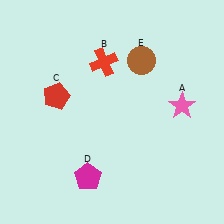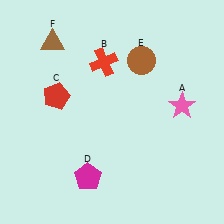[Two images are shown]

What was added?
A brown triangle (F) was added in Image 2.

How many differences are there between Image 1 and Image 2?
There is 1 difference between the two images.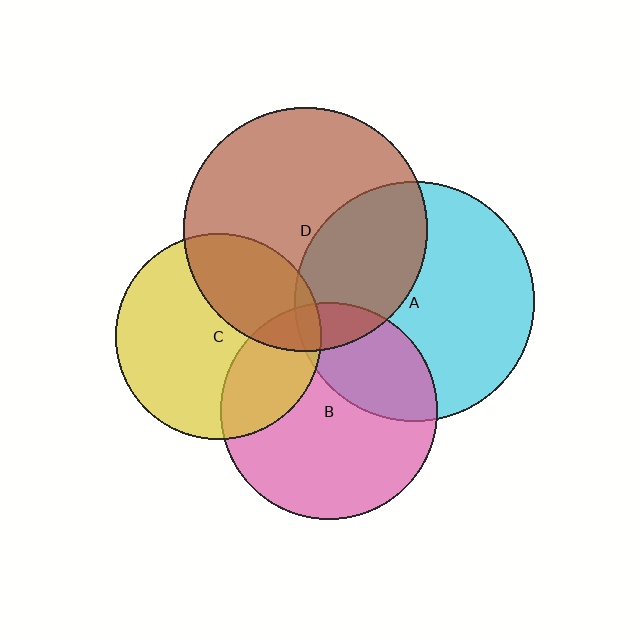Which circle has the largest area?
Circle D (brown).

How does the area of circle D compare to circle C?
Approximately 1.4 times.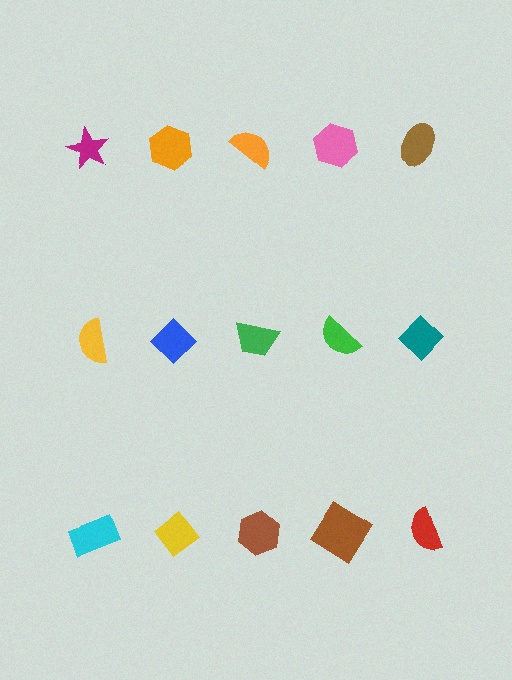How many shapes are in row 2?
5 shapes.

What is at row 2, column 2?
A blue diamond.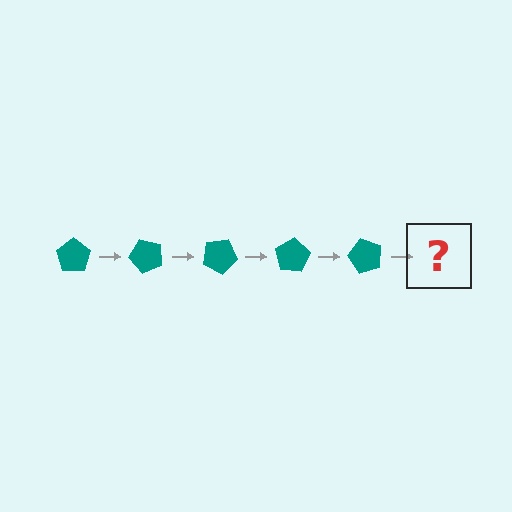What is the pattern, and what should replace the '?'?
The pattern is that the pentagon rotates 50 degrees each step. The '?' should be a teal pentagon rotated 250 degrees.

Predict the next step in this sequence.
The next step is a teal pentagon rotated 250 degrees.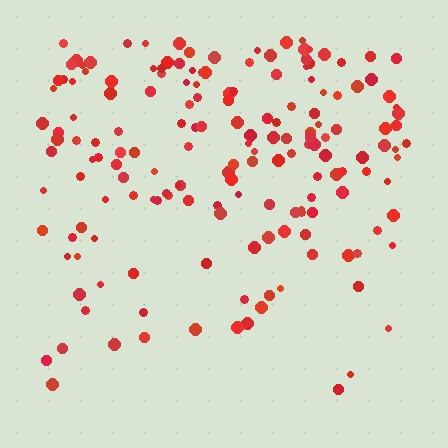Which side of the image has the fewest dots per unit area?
The bottom.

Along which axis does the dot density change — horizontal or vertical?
Vertical.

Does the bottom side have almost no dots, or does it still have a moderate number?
Still a moderate number, just noticeably fewer than the top.